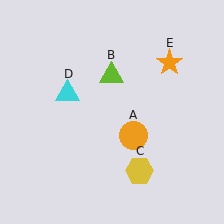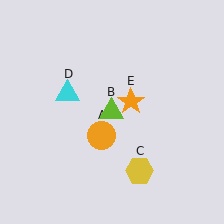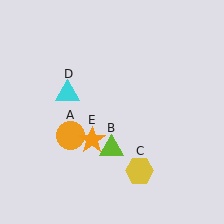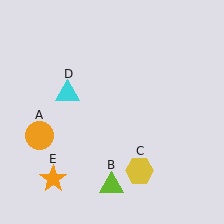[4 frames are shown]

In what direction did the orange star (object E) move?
The orange star (object E) moved down and to the left.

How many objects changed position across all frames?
3 objects changed position: orange circle (object A), lime triangle (object B), orange star (object E).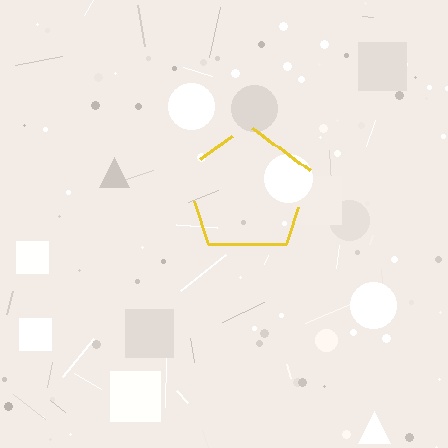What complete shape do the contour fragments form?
The contour fragments form a pentagon.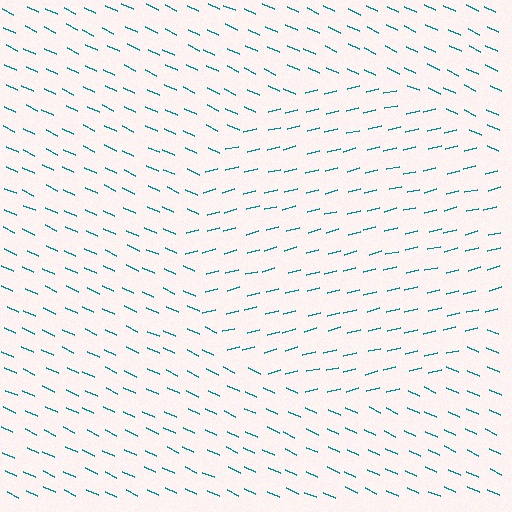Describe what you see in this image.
The image is filled with small teal line segments. A circle region in the image has lines oriented differently from the surrounding lines, creating a visible texture boundary.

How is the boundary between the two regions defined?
The boundary is defined purely by a change in line orientation (approximately 39 degrees difference). All lines are the same color and thickness.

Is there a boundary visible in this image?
Yes, there is a texture boundary formed by a change in line orientation.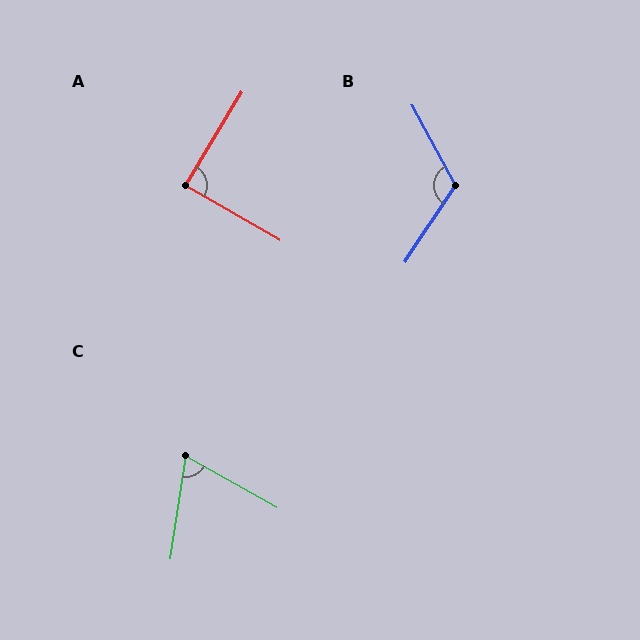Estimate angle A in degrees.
Approximately 89 degrees.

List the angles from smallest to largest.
C (69°), A (89°), B (118°).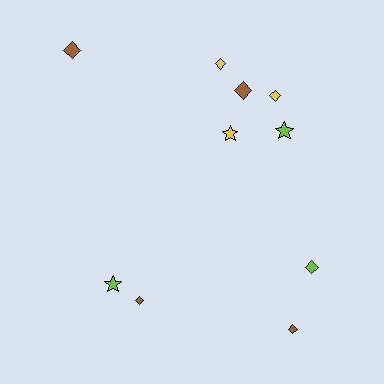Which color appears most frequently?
Brown, with 4 objects.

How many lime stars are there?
There are 2 lime stars.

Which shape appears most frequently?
Diamond, with 7 objects.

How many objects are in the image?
There are 10 objects.